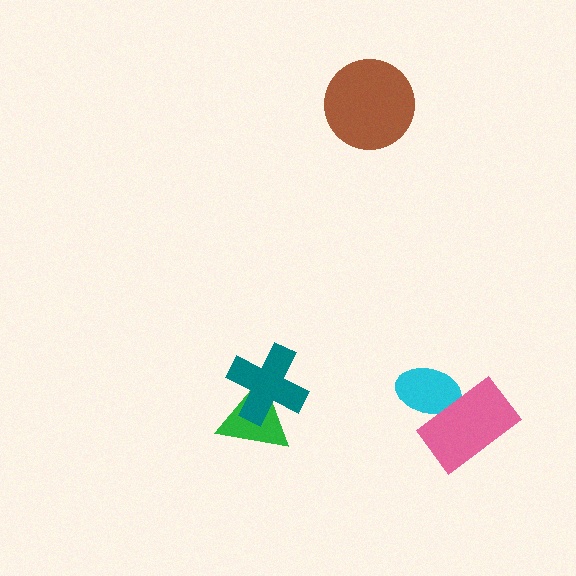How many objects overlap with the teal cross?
1 object overlaps with the teal cross.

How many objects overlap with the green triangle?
1 object overlaps with the green triangle.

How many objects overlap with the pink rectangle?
1 object overlaps with the pink rectangle.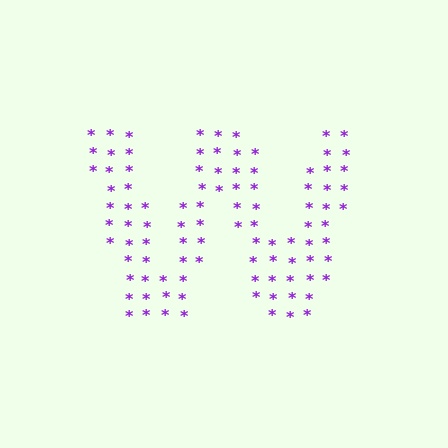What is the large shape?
The large shape is the letter W.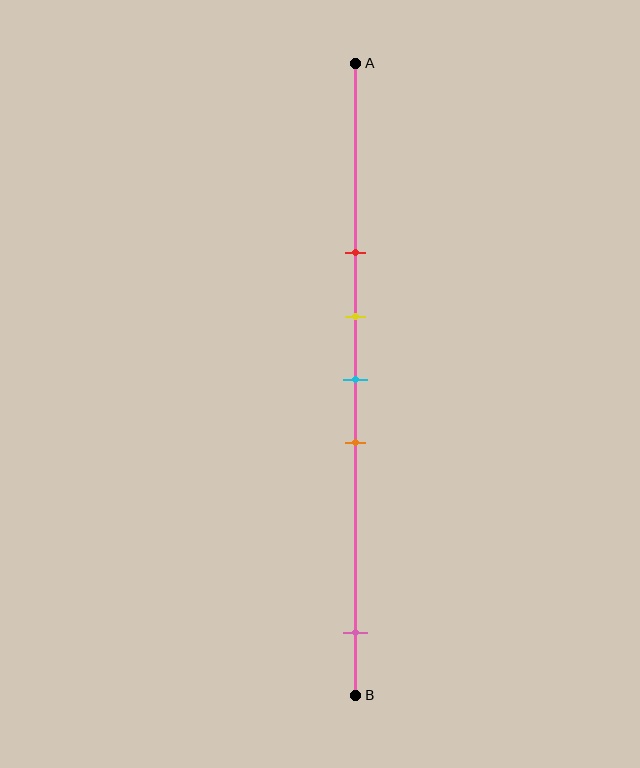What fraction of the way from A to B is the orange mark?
The orange mark is approximately 60% (0.6) of the way from A to B.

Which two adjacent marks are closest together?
The yellow and cyan marks are the closest adjacent pair.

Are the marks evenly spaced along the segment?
No, the marks are not evenly spaced.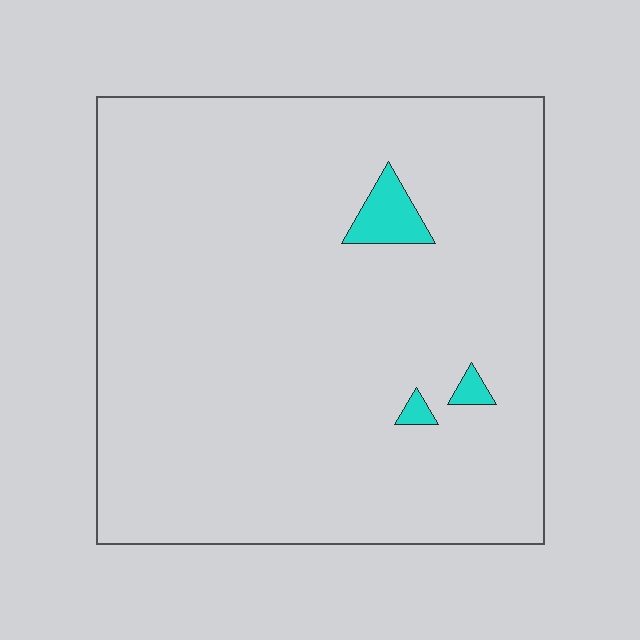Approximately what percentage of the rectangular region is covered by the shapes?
Approximately 5%.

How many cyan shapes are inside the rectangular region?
3.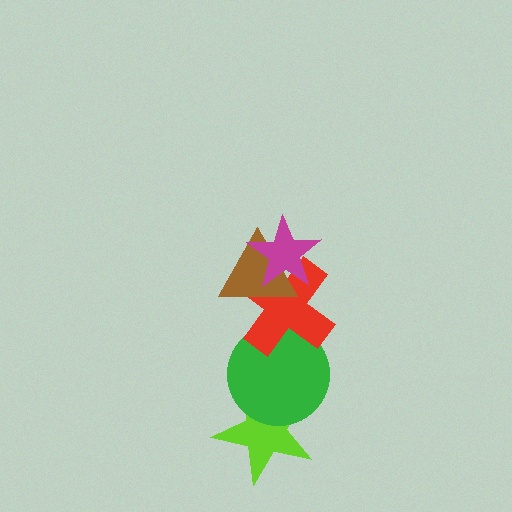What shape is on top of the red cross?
The brown triangle is on top of the red cross.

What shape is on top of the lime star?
The green circle is on top of the lime star.